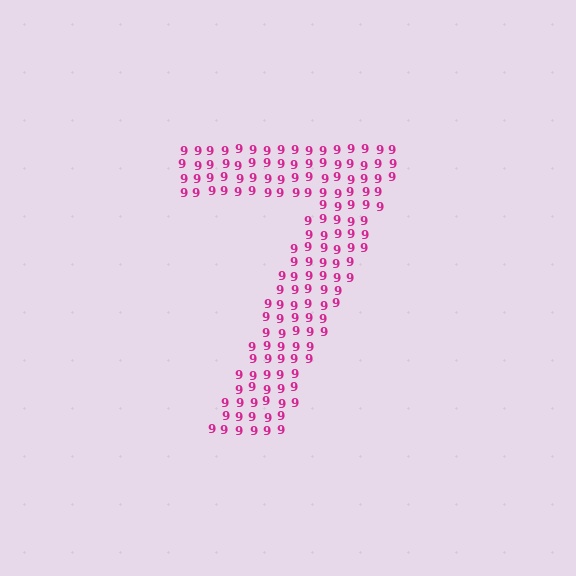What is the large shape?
The large shape is the digit 7.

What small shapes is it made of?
It is made of small digit 9's.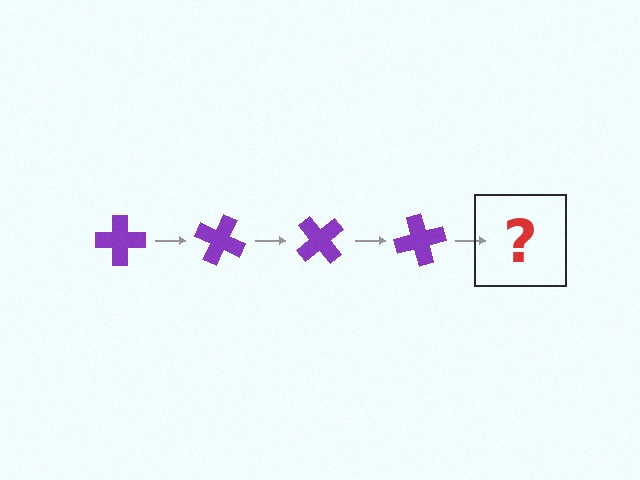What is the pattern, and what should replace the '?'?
The pattern is that the cross rotates 25 degrees each step. The '?' should be a purple cross rotated 100 degrees.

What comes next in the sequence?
The next element should be a purple cross rotated 100 degrees.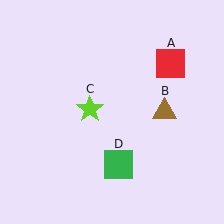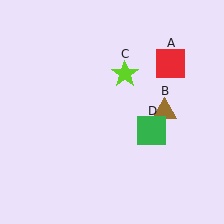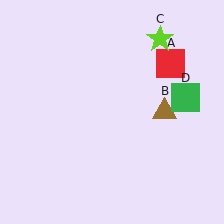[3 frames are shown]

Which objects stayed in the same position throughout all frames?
Red square (object A) and brown triangle (object B) remained stationary.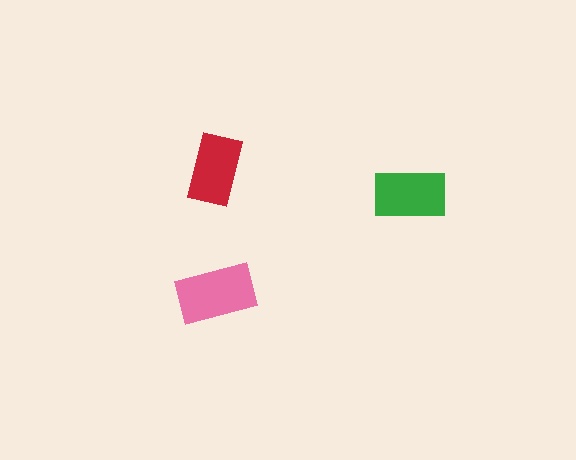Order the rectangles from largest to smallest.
the pink one, the green one, the red one.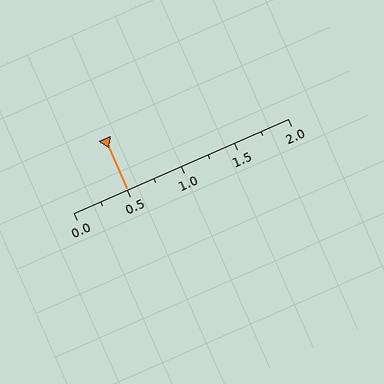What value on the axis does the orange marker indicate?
The marker indicates approximately 0.5.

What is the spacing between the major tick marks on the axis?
The major ticks are spaced 0.5 apart.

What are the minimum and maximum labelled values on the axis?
The axis runs from 0.0 to 2.0.